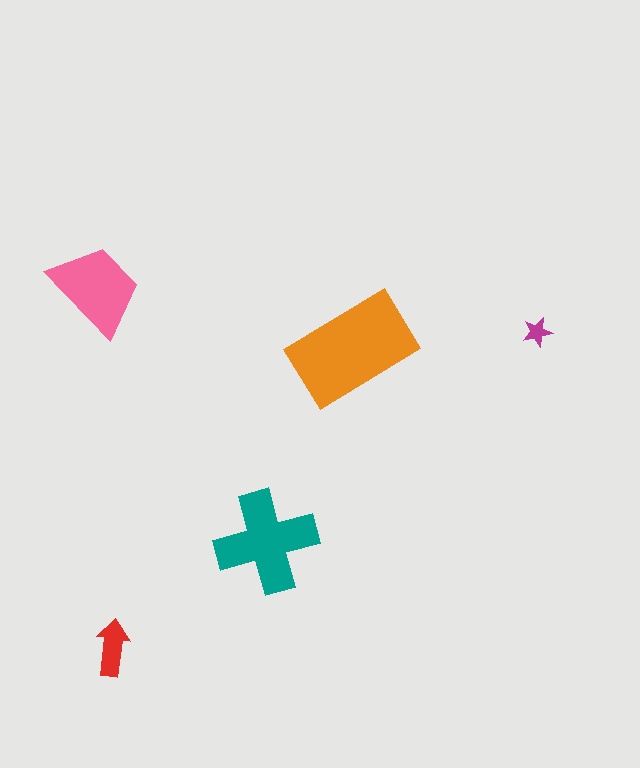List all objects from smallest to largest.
The magenta star, the red arrow, the pink trapezoid, the teal cross, the orange rectangle.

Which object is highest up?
The pink trapezoid is topmost.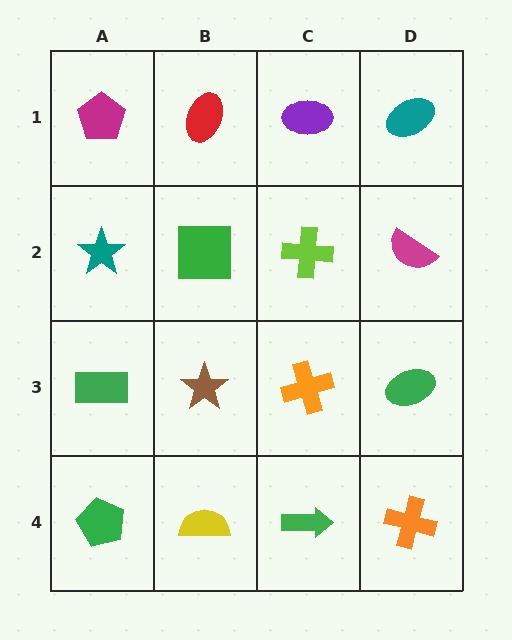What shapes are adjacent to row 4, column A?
A green rectangle (row 3, column A), a yellow semicircle (row 4, column B).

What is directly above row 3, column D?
A magenta semicircle.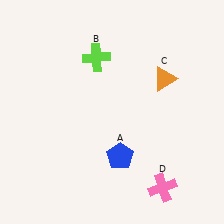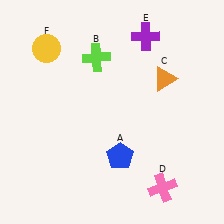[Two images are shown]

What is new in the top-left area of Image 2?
A yellow circle (F) was added in the top-left area of Image 2.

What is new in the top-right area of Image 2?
A purple cross (E) was added in the top-right area of Image 2.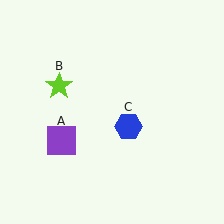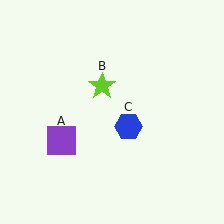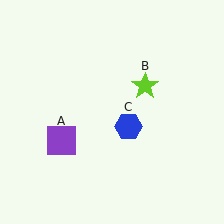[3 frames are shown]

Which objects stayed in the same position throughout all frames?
Purple square (object A) and blue hexagon (object C) remained stationary.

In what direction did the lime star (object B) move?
The lime star (object B) moved right.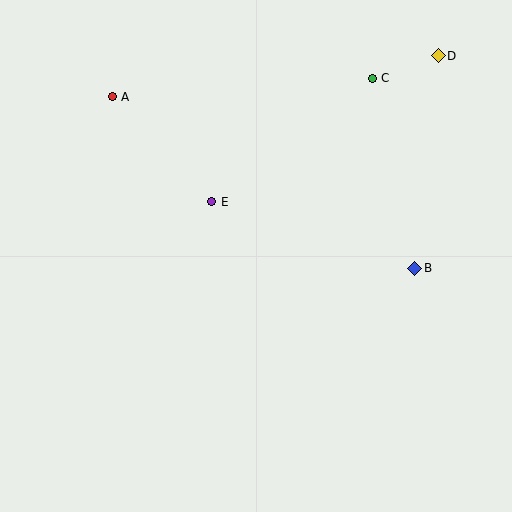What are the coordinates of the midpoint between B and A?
The midpoint between B and A is at (263, 183).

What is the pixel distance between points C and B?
The distance between C and B is 195 pixels.